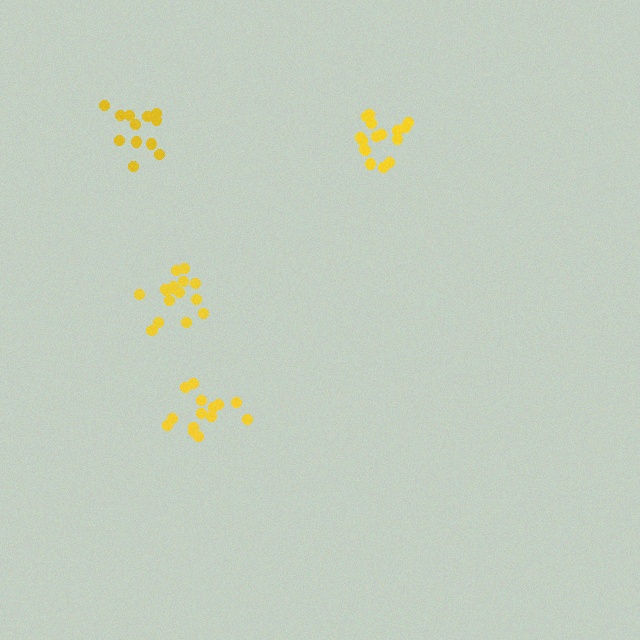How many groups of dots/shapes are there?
There are 4 groups.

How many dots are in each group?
Group 1: 14 dots, Group 2: 12 dots, Group 3: 16 dots, Group 4: 16 dots (58 total).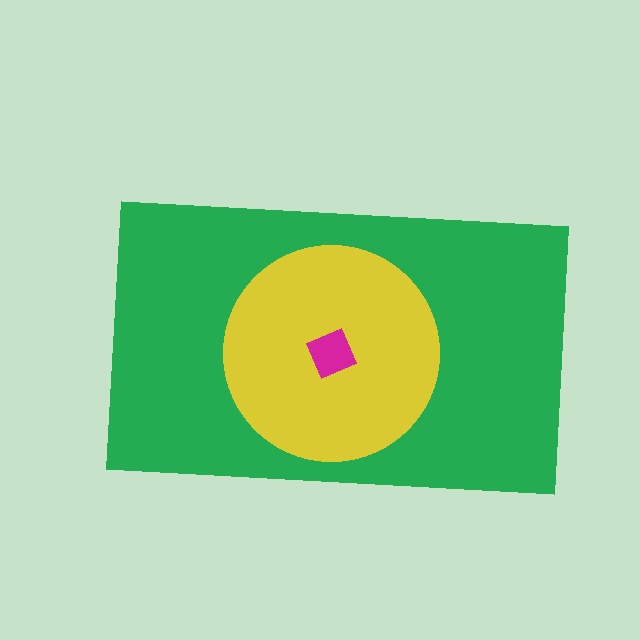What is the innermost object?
The magenta diamond.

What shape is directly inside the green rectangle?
The yellow circle.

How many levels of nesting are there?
3.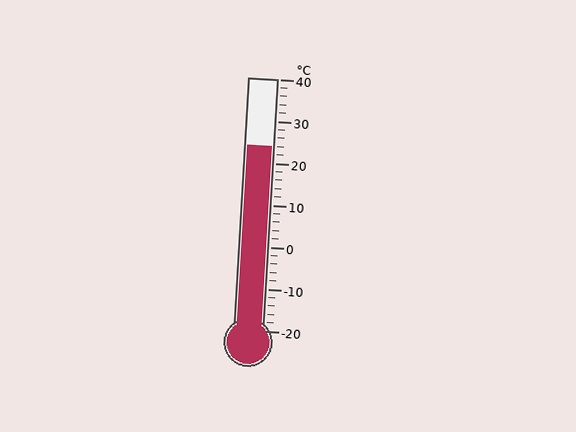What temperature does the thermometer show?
The thermometer shows approximately 24°C.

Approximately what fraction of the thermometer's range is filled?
The thermometer is filled to approximately 75% of its range.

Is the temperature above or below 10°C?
The temperature is above 10°C.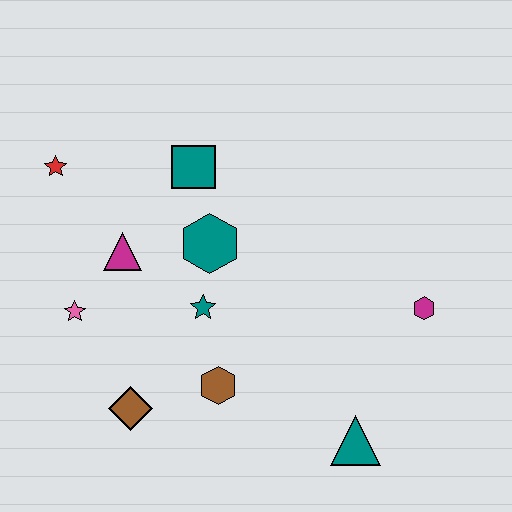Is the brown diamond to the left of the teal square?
Yes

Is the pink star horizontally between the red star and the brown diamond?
Yes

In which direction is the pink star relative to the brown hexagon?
The pink star is to the left of the brown hexagon.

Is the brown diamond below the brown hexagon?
Yes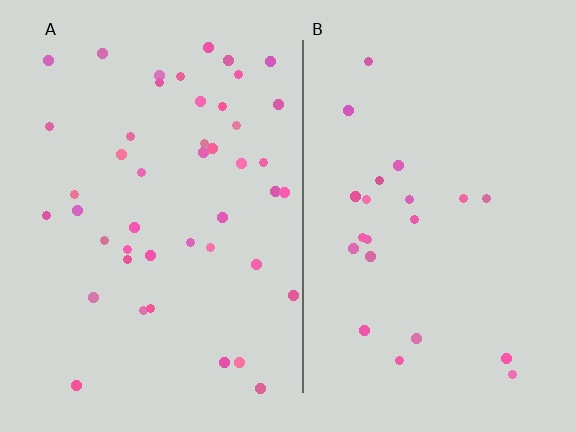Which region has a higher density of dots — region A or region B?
A (the left).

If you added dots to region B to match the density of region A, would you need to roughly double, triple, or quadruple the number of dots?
Approximately double.